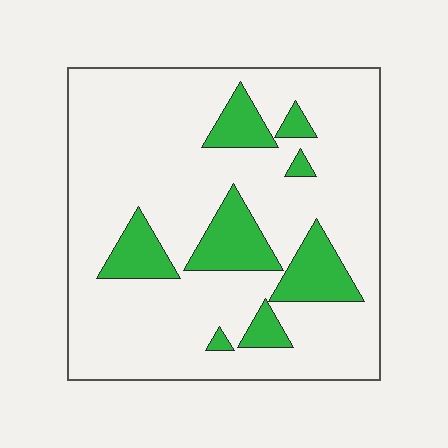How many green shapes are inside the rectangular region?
8.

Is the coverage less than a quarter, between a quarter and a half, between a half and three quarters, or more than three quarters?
Less than a quarter.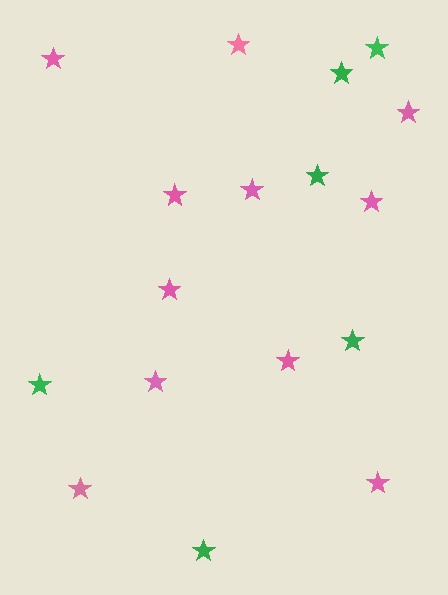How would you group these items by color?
There are 2 groups: one group of pink stars (11) and one group of green stars (6).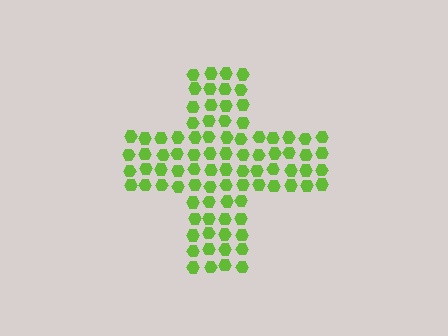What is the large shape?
The large shape is a cross.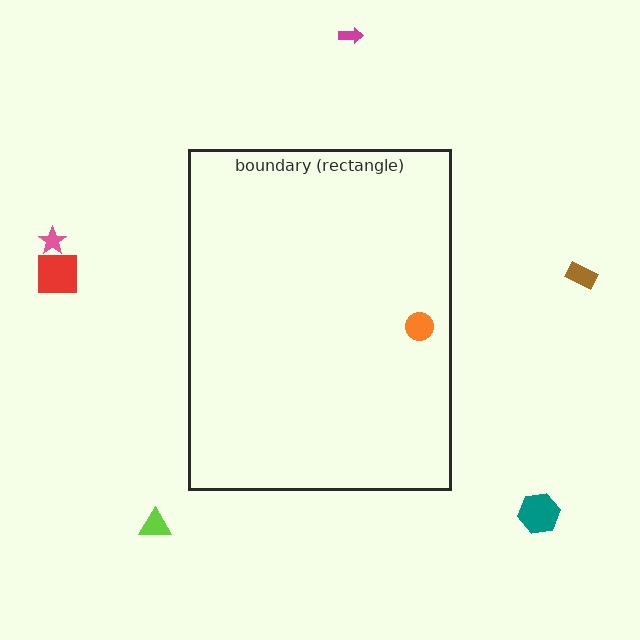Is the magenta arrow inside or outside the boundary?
Outside.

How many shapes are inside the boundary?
1 inside, 6 outside.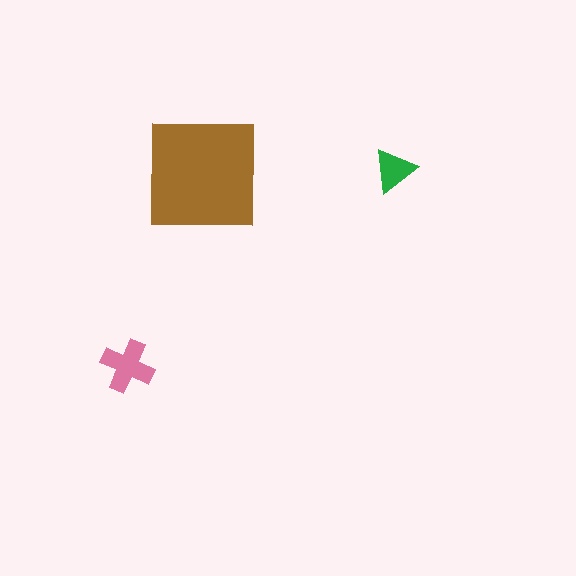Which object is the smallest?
The green triangle.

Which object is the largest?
The brown square.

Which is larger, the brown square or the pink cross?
The brown square.